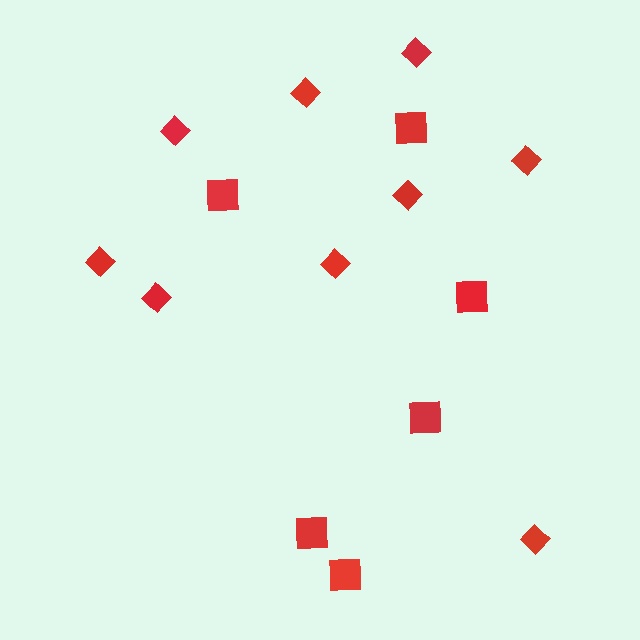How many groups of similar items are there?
There are 2 groups: one group of squares (6) and one group of diamonds (9).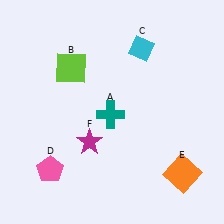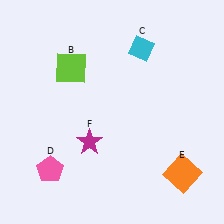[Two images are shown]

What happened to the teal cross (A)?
The teal cross (A) was removed in Image 2. It was in the bottom-left area of Image 1.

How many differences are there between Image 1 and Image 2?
There is 1 difference between the two images.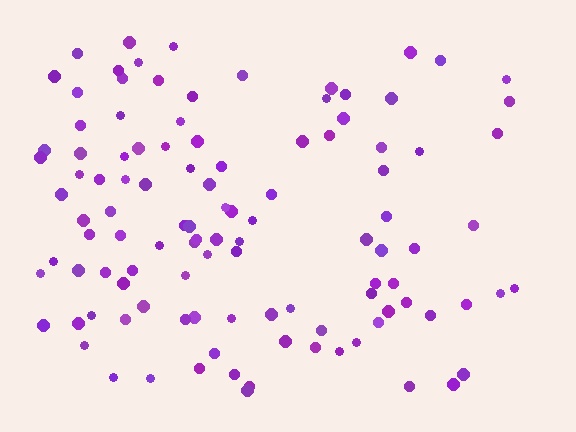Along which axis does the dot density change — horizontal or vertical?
Horizontal.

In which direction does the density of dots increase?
From right to left, with the left side densest.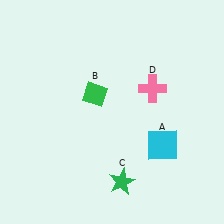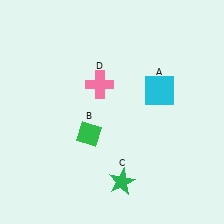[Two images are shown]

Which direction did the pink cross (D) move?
The pink cross (D) moved left.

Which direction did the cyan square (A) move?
The cyan square (A) moved up.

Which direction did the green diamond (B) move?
The green diamond (B) moved down.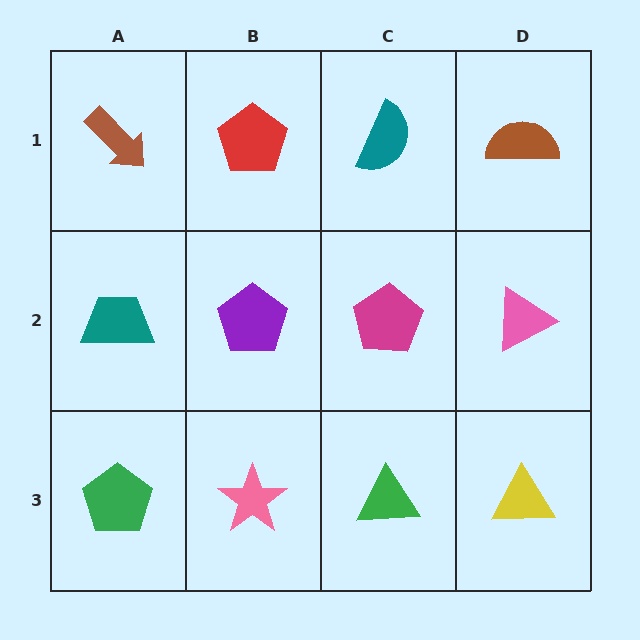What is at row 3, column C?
A green triangle.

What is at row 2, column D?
A pink triangle.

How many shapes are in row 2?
4 shapes.